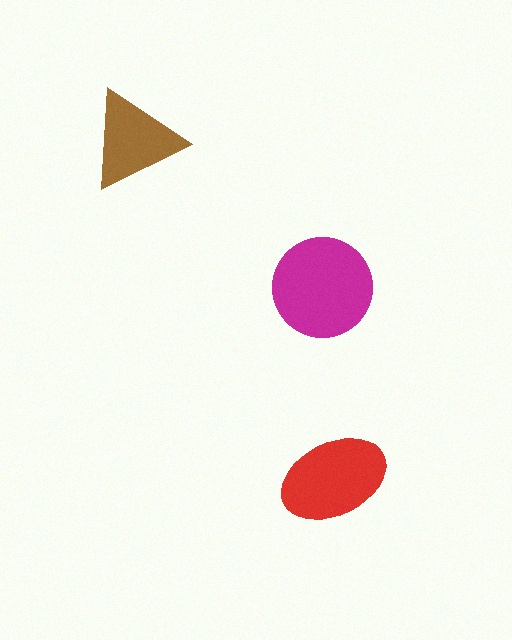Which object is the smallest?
The brown triangle.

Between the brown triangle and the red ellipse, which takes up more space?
The red ellipse.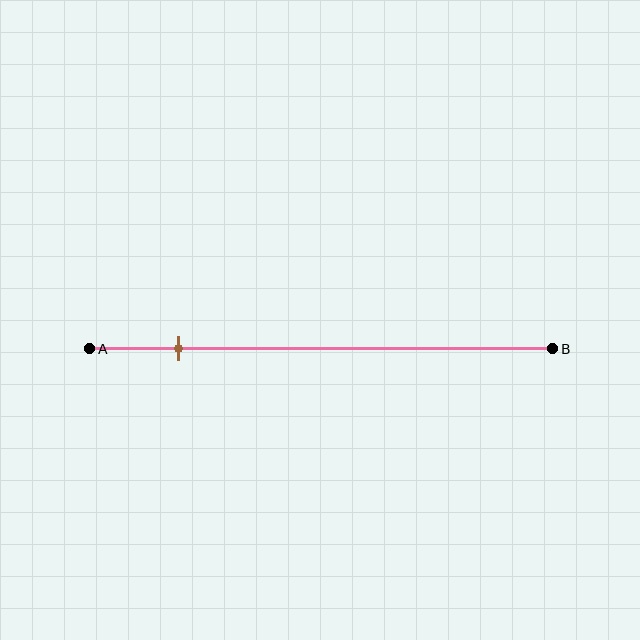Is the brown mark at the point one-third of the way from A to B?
No, the mark is at about 20% from A, not at the 33% one-third point.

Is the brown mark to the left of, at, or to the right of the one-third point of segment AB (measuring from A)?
The brown mark is to the left of the one-third point of segment AB.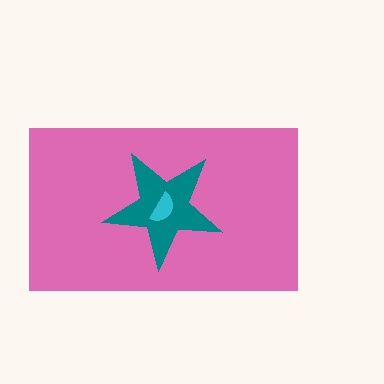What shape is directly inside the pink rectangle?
The teal star.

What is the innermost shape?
The cyan semicircle.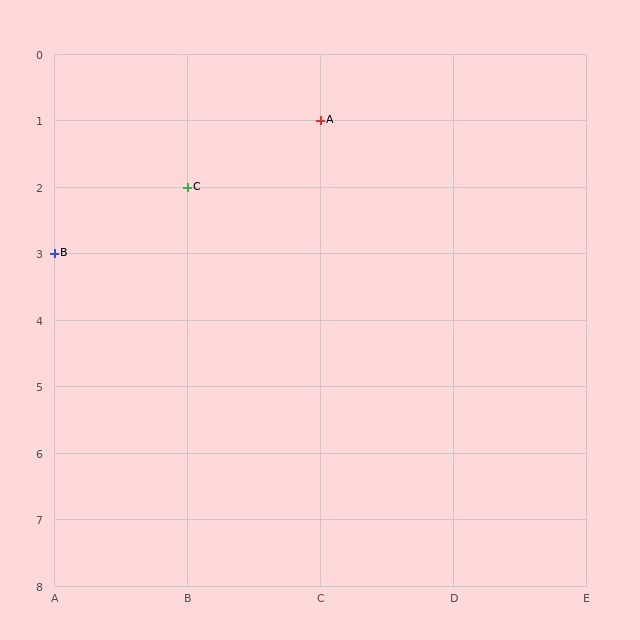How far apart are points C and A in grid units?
Points C and A are 1 column and 1 row apart (about 1.4 grid units diagonally).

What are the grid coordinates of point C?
Point C is at grid coordinates (B, 2).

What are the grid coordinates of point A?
Point A is at grid coordinates (C, 1).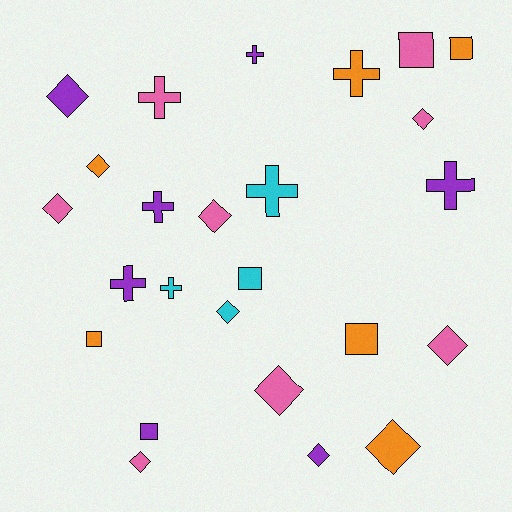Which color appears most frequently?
Pink, with 8 objects.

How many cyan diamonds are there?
There is 1 cyan diamond.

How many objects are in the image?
There are 25 objects.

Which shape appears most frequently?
Diamond, with 11 objects.